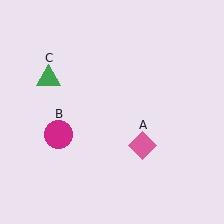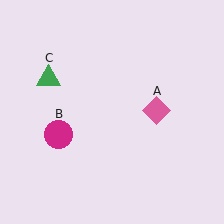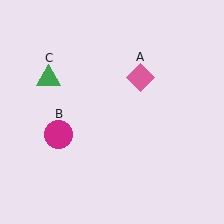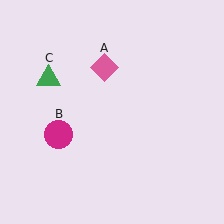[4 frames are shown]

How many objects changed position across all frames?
1 object changed position: pink diamond (object A).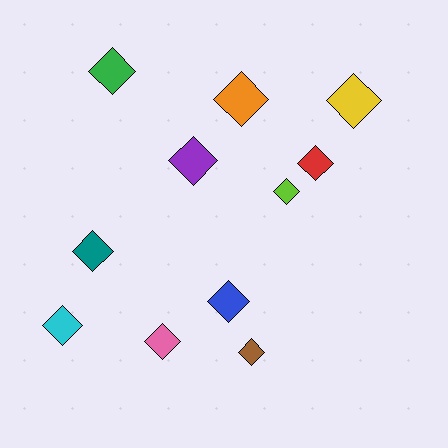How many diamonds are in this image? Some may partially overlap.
There are 11 diamonds.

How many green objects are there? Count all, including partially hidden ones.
There is 1 green object.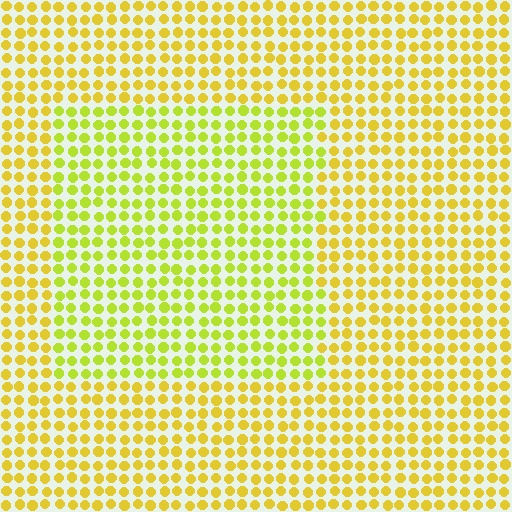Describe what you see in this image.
The image is filled with small yellow elements in a uniform arrangement. A rectangle-shaped region is visible where the elements are tinted to a slightly different hue, forming a subtle color boundary.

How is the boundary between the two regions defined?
The boundary is defined purely by a slight shift in hue (about 25 degrees). Spacing, size, and orientation are identical on both sides.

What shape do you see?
I see a rectangle.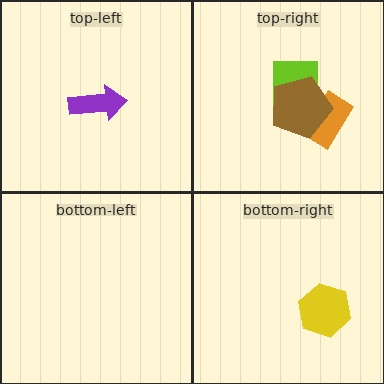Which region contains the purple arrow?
The top-left region.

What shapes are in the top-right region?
The lime square, the orange rectangle, the brown pentagon.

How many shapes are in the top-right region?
3.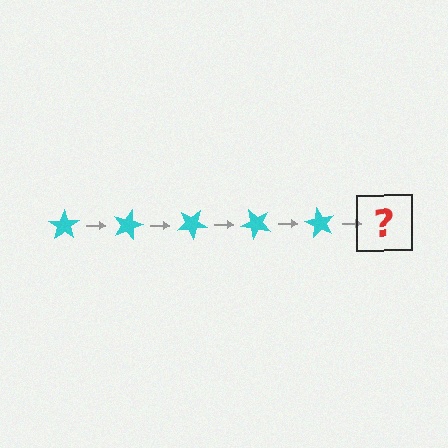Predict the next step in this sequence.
The next step is a cyan star rotated 75 degrees.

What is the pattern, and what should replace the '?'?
The pattern is that the star rotates 15 degrees each step. The '?' should be a cyan star rotated 75 degrees.